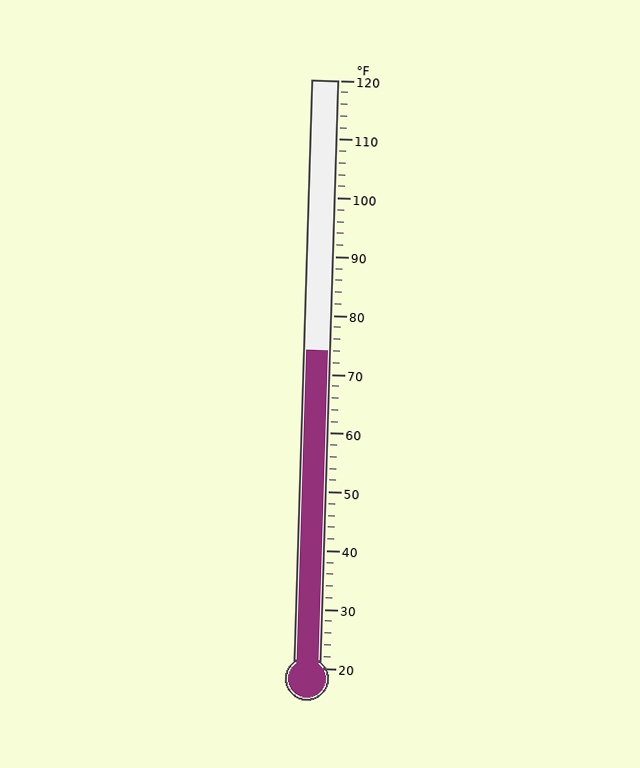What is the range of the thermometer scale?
The thermometer scale ranges from 20°F to 120°F.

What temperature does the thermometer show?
The thermometer shows approximately 74°F.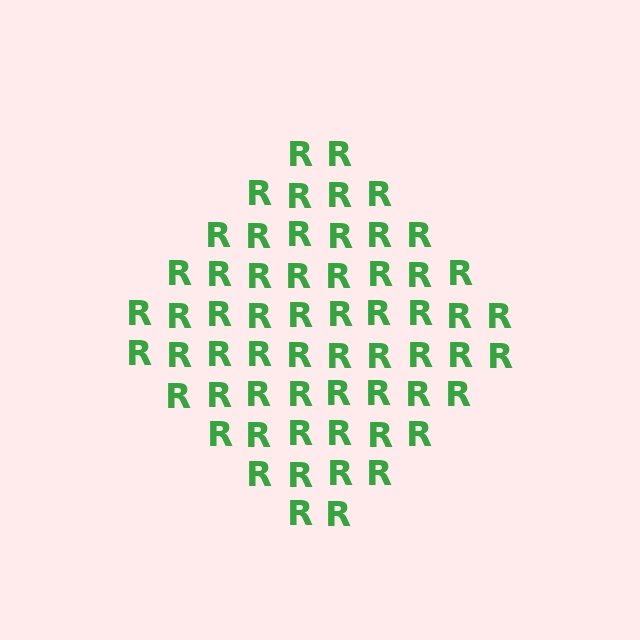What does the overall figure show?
The overall figure shows a diamond.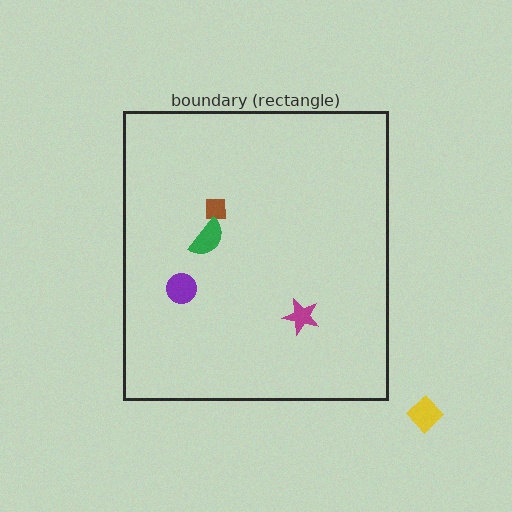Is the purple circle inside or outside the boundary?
Inside.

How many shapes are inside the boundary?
4 inside, 1 outside.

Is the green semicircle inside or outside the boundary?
Inside.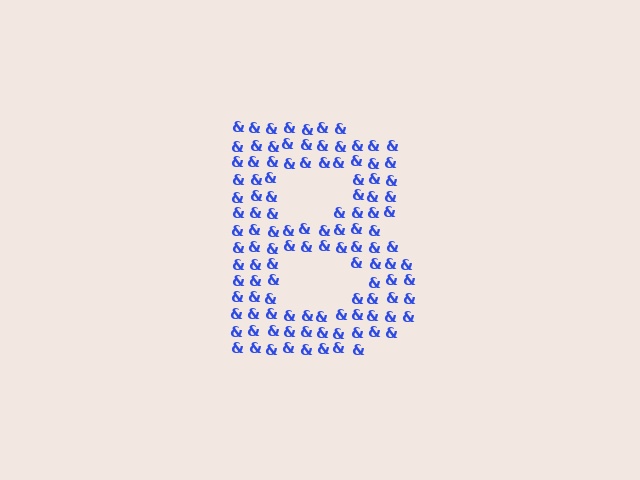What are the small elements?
The small elements are ampersands.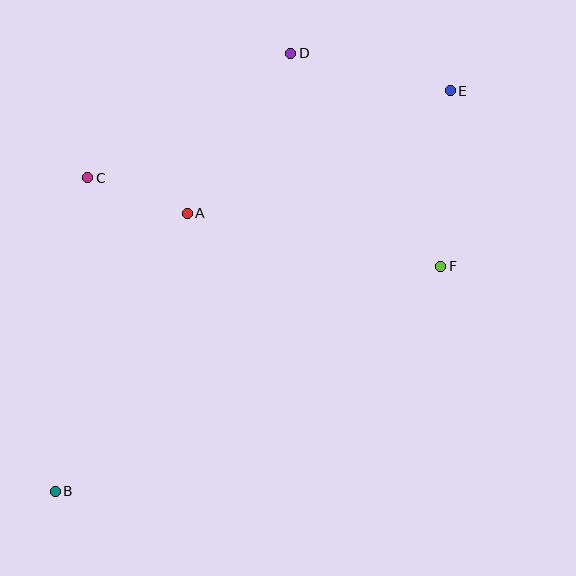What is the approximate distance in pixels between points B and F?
The distance between B and F is approximately 446 pixels.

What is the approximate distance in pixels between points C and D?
The distance between C and D is approximately 238 pixels.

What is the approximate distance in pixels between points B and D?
The distance between B and D is approximately 497 pixels.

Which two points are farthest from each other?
Points B and E are farthest from each other.